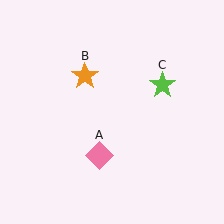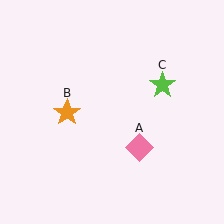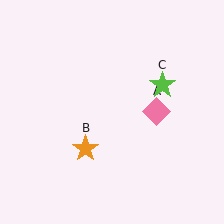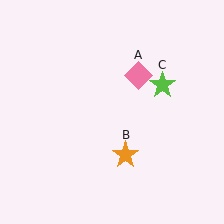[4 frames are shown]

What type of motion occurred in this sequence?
The pink diamond (object A), orange star (object B) rotated counterclockwise around the center of the scene.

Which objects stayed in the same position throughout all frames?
Lime star (object C) remained stationary.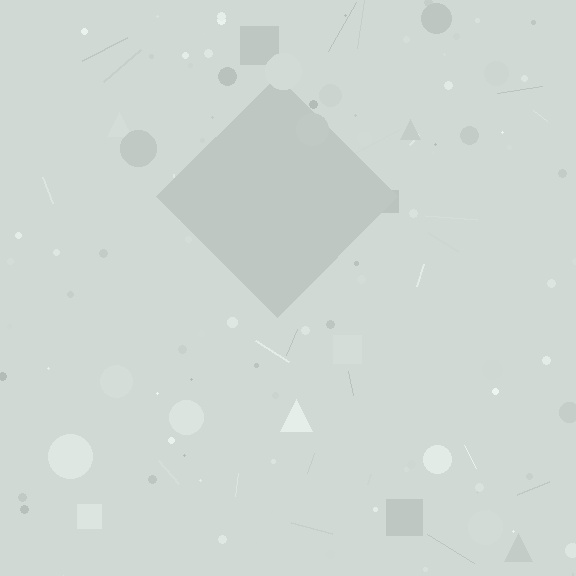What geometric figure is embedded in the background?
A diamond is embedded in the background.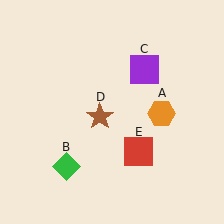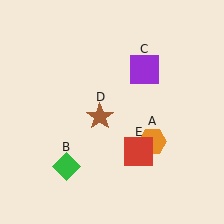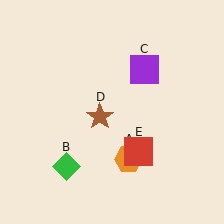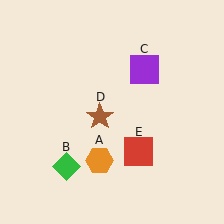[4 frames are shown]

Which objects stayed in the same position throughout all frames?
Green diamond (object B) and purple square (object C) and brown star (object D) and red square (object E) remained stationary.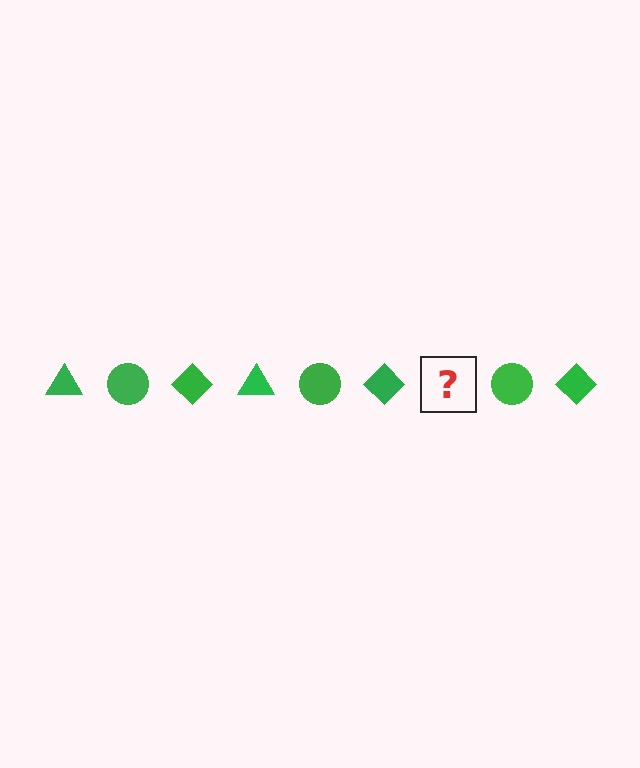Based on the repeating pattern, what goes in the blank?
The blank should be a green triangle.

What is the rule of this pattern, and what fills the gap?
The rule is that the pattern cycles through triangle, circle, diamond shapes in green. The gap should be filled with a green triangle.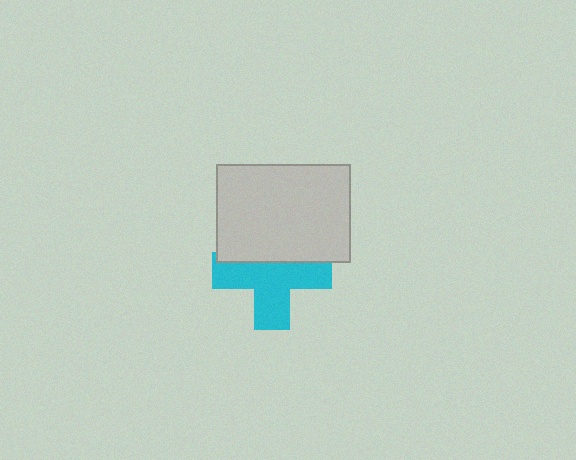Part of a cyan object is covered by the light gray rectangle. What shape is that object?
It is a cross.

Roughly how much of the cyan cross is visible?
About half of it is visible (roughly 62%).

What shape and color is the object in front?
The object in front is a light gray rectangle.